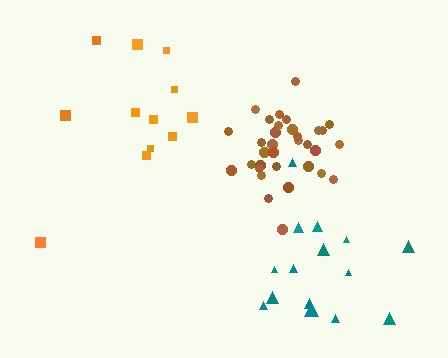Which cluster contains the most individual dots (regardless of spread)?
Brown (33).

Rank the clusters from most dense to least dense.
brown, teal, orange.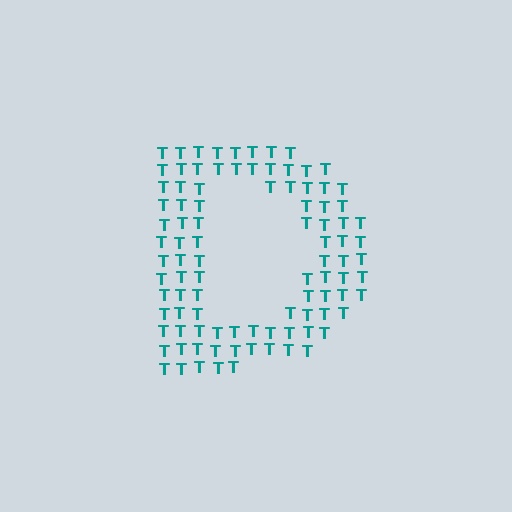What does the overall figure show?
The overall figure shows the letter D.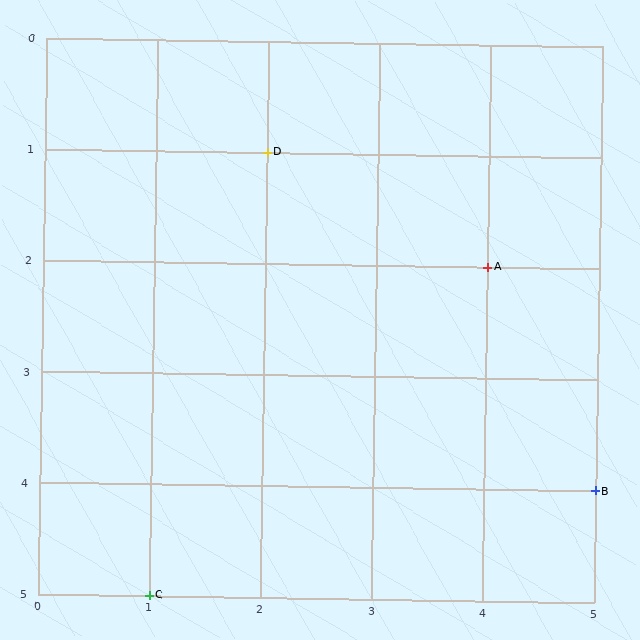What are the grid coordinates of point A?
Point A is at grid coordinates (4, 2).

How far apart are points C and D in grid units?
Points C and D are 1 column and 4 rows apart (about 4.1 grid units diagonally).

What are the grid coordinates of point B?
Point B is at grid coordinates (5, 4).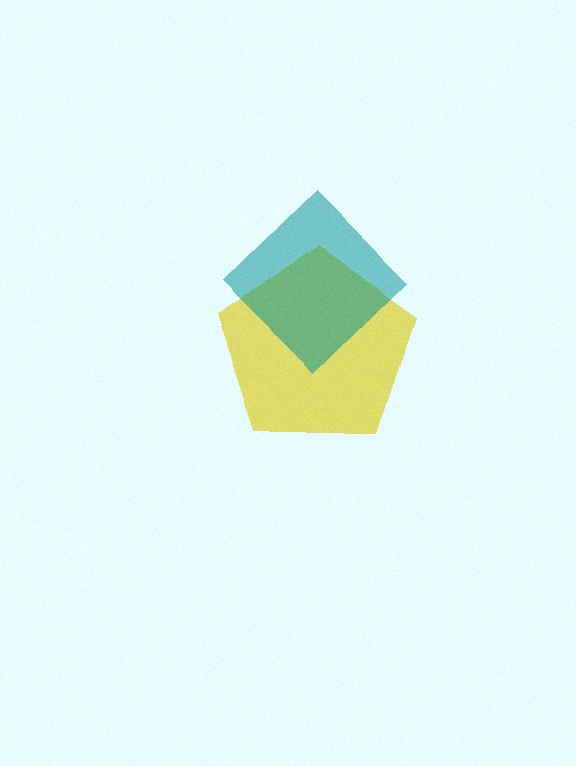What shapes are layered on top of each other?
The layered shapes are: a yellow pentagon, a teal diamond.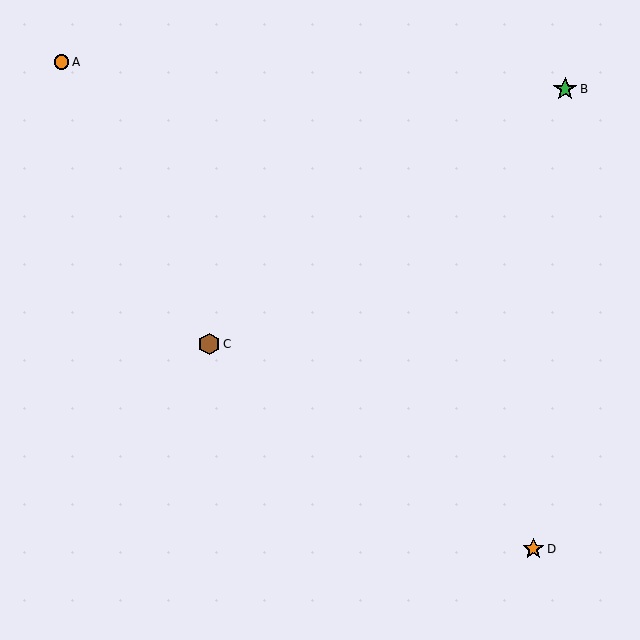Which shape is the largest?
The green star (labeled B) is the largest.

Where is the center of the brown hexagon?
The center of the brown hexagon is at (209, 344).